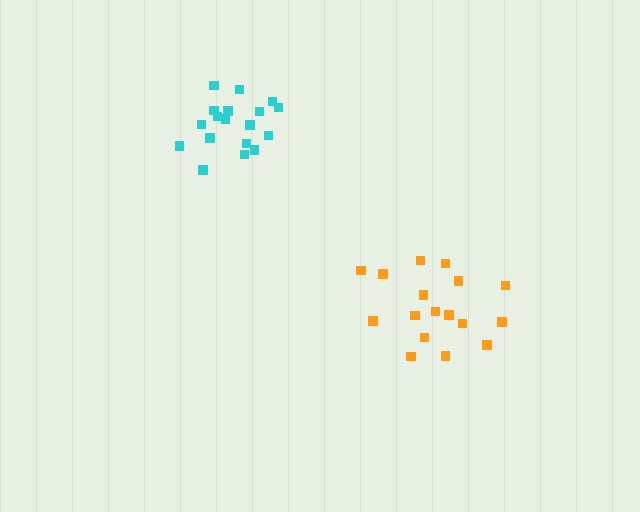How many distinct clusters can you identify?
There are 2 distinct clusters.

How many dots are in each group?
Group 1: 18 dots, Group 2: 17 dots (35 total).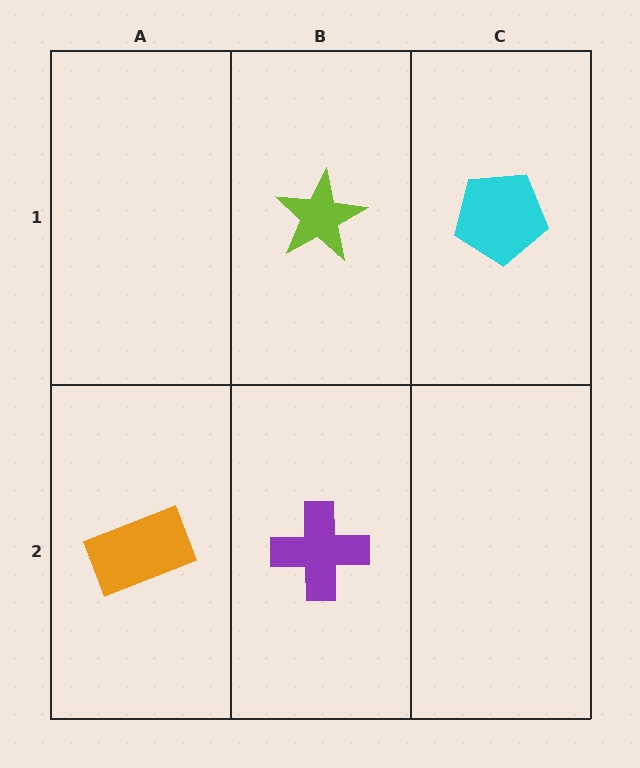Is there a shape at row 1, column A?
No, that cell is empty.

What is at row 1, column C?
A cyan pentagon.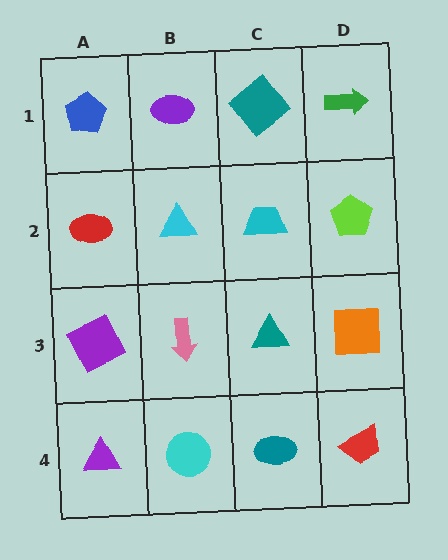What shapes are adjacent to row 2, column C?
A teal diamond (row 1, column C), a teal triangle (row 3, column C), a cyan triangle (row 2, column B), a lime pentagon (row 2, column D).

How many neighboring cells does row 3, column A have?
3.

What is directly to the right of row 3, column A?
A pink arrow.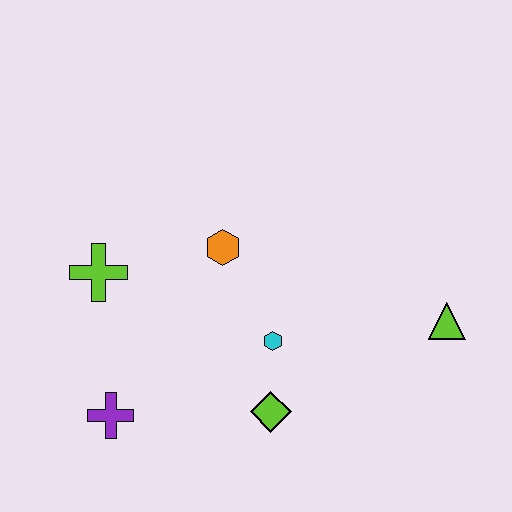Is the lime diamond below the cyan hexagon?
Yes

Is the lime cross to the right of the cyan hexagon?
No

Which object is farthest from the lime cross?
The lime triangle is farthest from the lime cross.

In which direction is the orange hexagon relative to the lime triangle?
The orange hexagon is to the left of the lime triangle.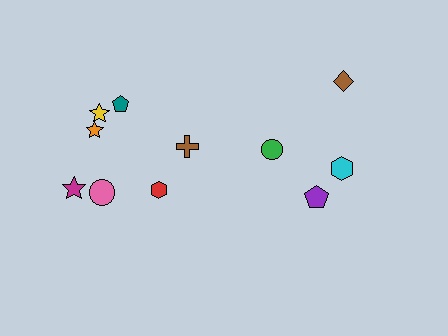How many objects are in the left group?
There are 7 objects.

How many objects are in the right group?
There are 4 objects.